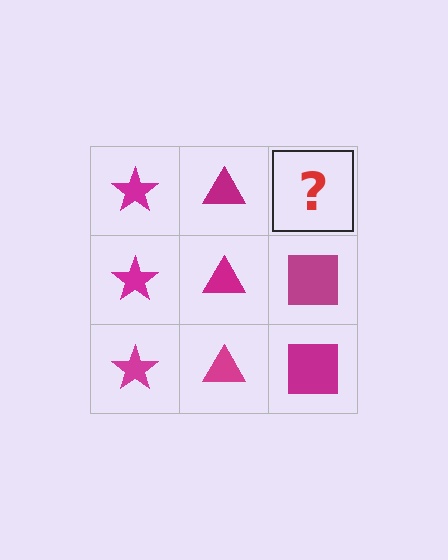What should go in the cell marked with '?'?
The missing cell should contain a magenta square.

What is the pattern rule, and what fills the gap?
The rule is that each column has a consistent shape. The gap should be filled with a magenta square.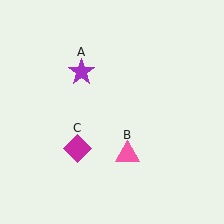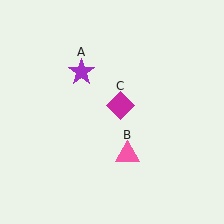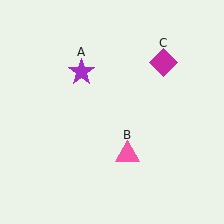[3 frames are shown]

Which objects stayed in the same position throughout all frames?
Purple star (object A) and pink triangle (object B) remained stationary.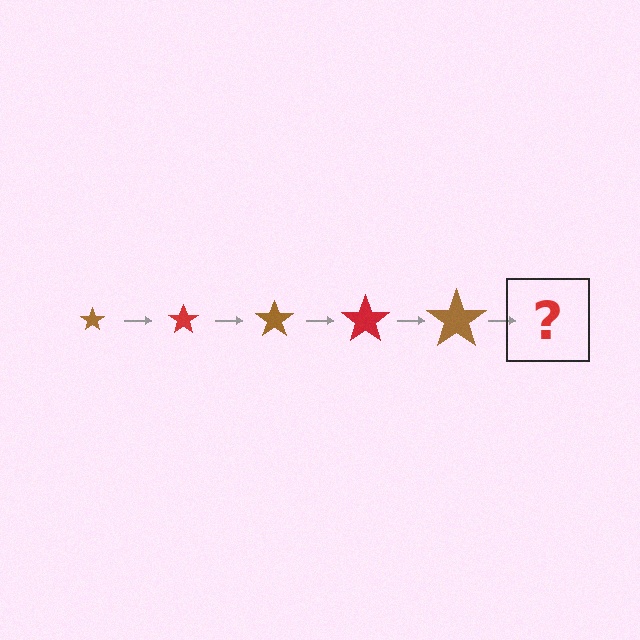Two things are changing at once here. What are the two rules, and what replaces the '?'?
The two rules are that the star grows larger each step and the color cycles through brown and red. The '?' should be a red star, larger than the previous one.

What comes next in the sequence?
The next element should be a red star, larger than the previous one.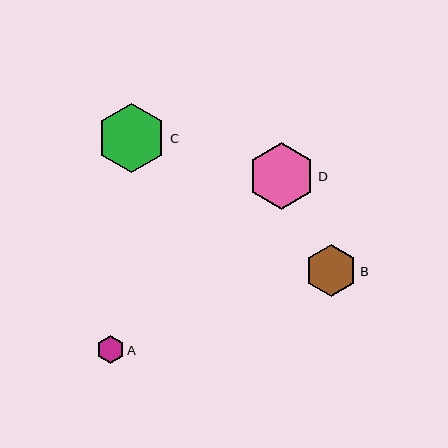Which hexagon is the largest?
Hexagon C is the largest with a size of approximately 69 pixels.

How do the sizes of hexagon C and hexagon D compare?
Hexagon C and hexagon D are approximately the same size.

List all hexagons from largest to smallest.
From largest to smallest: C, D, B, A.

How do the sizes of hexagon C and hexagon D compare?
Hexagon C and hexagon D are approximately the same size.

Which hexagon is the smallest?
Hexagon A is the smallest with a size of approximately 28 pixels.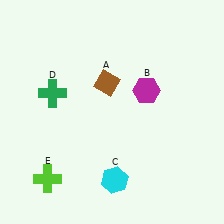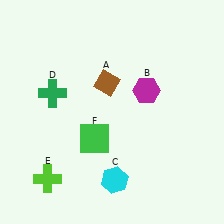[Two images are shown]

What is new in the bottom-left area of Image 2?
A green square (F) was added in the bottom-left area of Image 2.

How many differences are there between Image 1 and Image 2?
There is 1 difference between the two images.